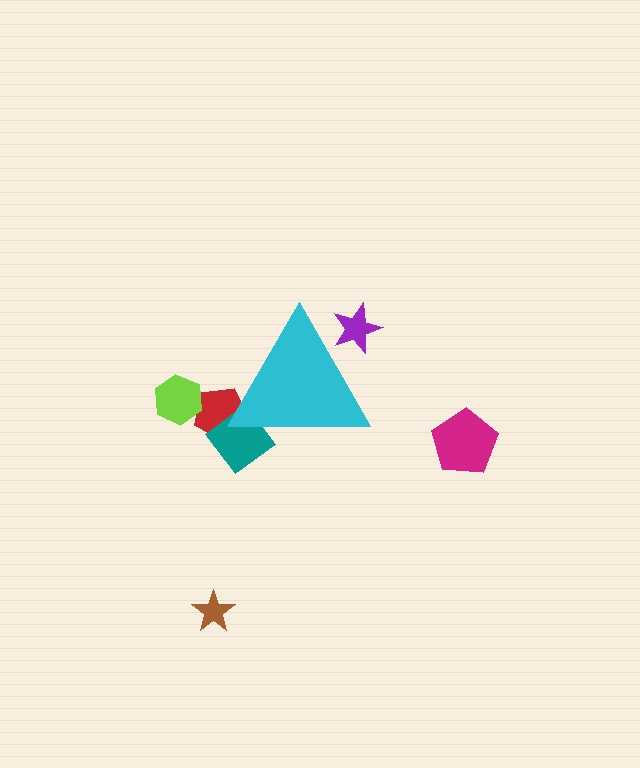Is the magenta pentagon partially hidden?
No, the magenta pentagon is fully visible.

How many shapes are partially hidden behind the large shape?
3 shapes are partially hidden.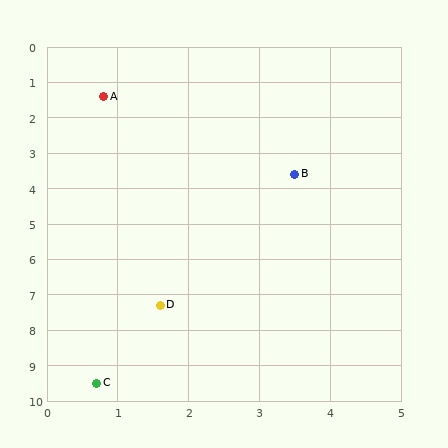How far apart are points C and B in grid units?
Points C and B are about 6.5 grid units apart.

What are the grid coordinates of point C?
Point C is at approximately (0.7, 9.5).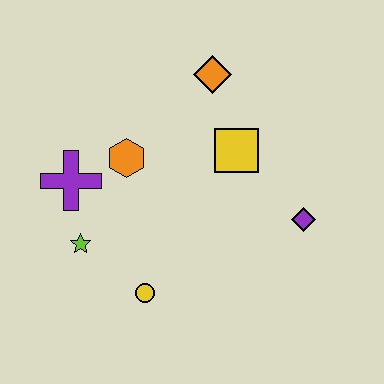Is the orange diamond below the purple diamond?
No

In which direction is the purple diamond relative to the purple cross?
The purple diamond is to the right of the purple cross.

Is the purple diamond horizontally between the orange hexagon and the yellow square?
No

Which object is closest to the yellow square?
The orange diamond is closest to the yellow square.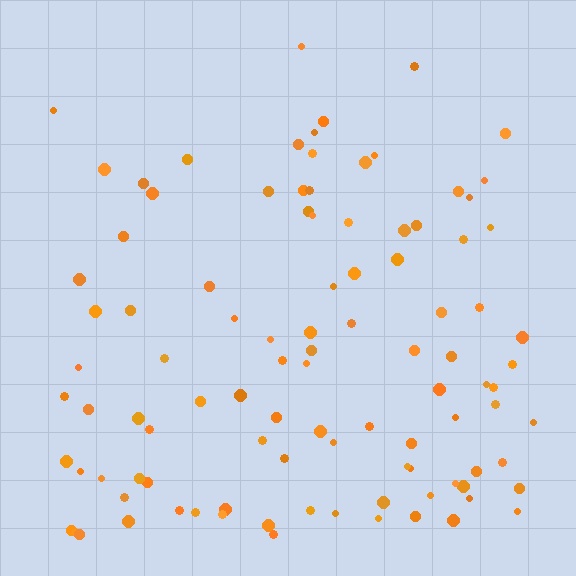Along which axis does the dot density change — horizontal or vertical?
Vertical.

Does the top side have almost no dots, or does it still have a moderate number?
Still a moderate number, just noticeably fewer than the bottom.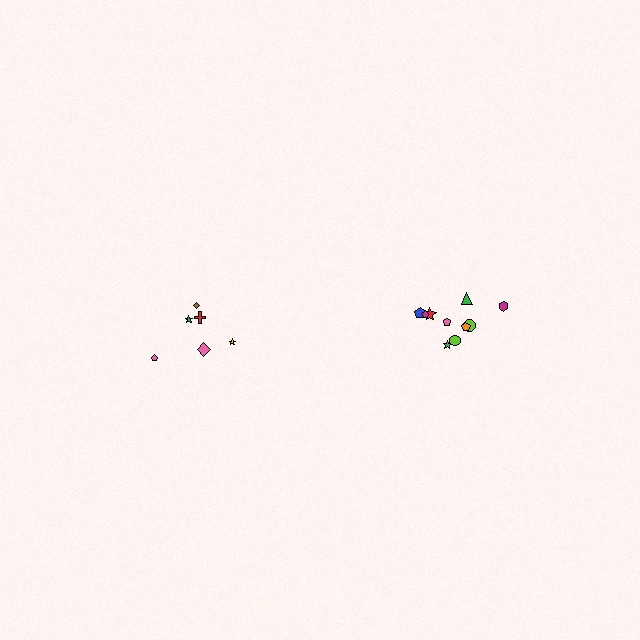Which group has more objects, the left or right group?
The right group.